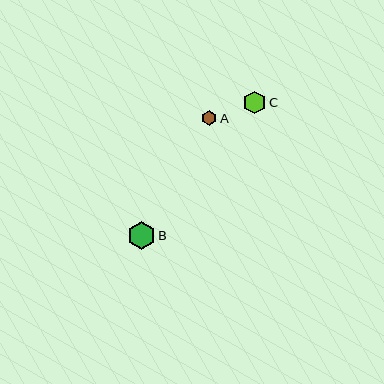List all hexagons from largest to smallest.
From largest to smallest: B, C, A.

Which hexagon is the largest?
Hexagon B is the largest with a size of approximately 28 pixels.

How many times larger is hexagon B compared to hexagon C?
Hexagon B is approximately 1.2 times the size of hexagon C.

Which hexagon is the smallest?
Hexagon A is the smallest with a size of approximately 15 pixels.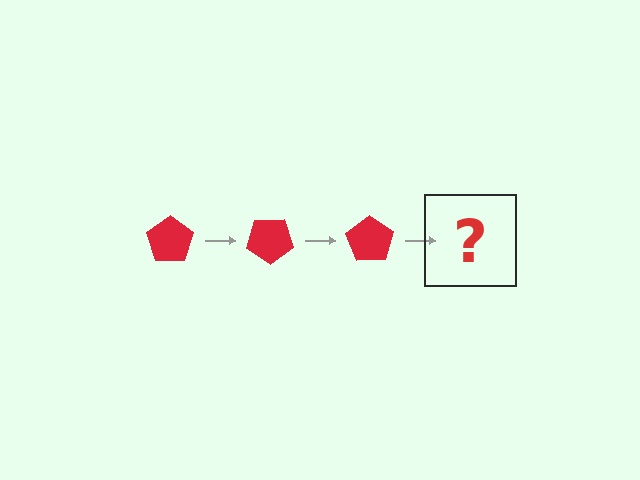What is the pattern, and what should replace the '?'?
The pattern is that the pentagon rotates 35 degrees each step. The '?' should be a red pentagon rotated 105 degrees.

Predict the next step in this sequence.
The next step is a red pentagon rotated 105 degrees.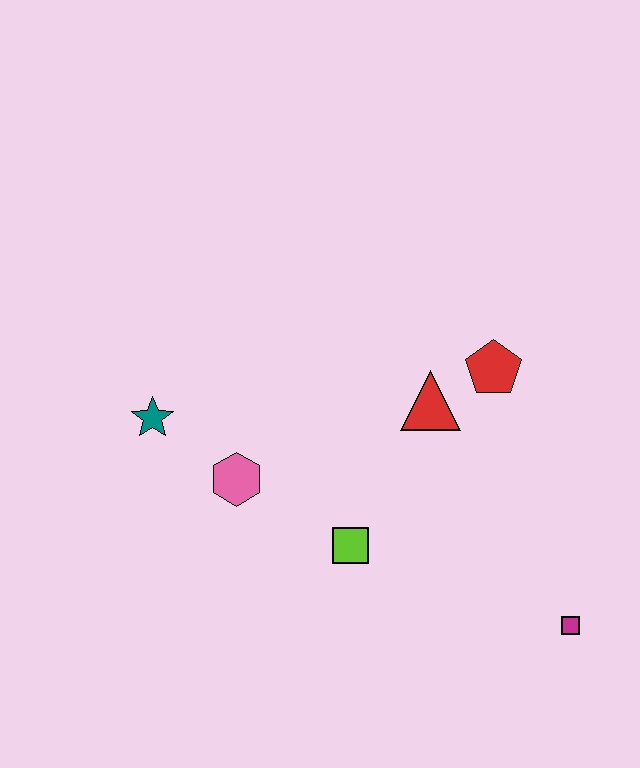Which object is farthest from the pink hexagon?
The magenta square is farthest from the pink hexagon.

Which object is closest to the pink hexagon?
The teal star is closest to the pink hexagon.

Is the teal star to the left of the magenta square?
Yes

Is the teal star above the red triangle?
No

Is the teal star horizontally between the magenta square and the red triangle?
No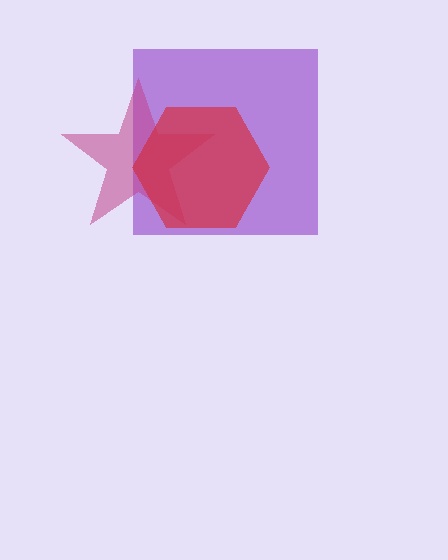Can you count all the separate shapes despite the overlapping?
Yes, there are 3 separate shapes.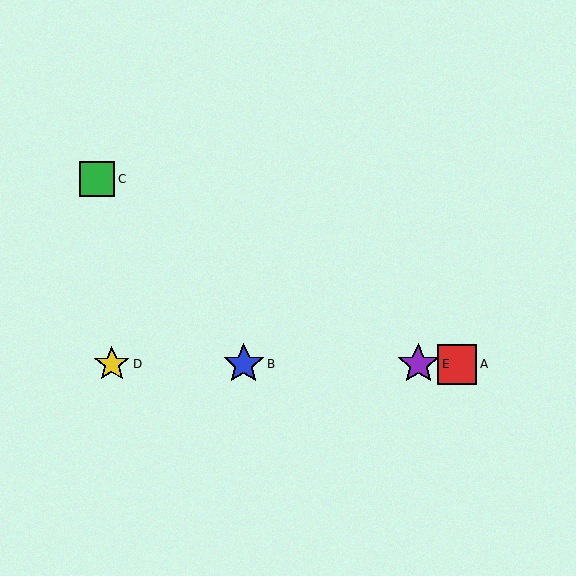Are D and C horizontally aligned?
No, D is at y≈364 and C is at y≈179.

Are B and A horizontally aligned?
Yes, both are at y≈364.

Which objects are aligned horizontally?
Objects A, B, D, E are aligned horizontally.